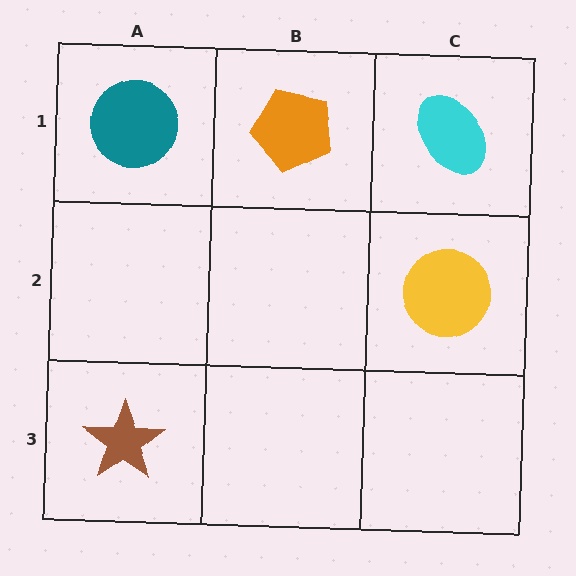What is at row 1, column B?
An orange pentagon.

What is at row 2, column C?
A yellow circle.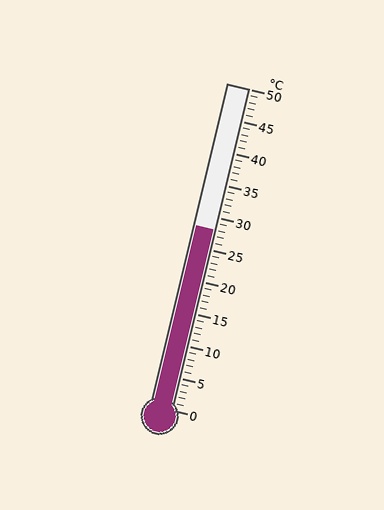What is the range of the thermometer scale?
The thermometer scale ranges from 0°C to 50°C.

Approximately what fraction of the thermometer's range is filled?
The thermometer is filled to approximately 55% of its range.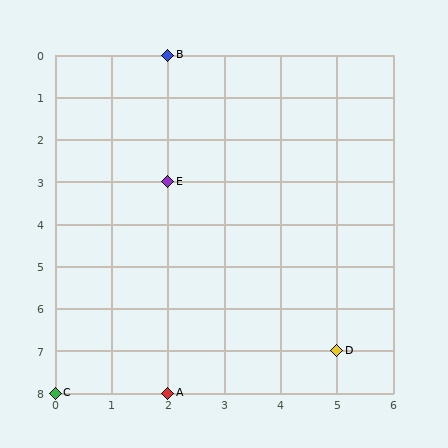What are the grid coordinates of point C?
Point C is at grid coordinates (0, 8).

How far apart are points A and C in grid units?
Points A and C are 2 columns apart.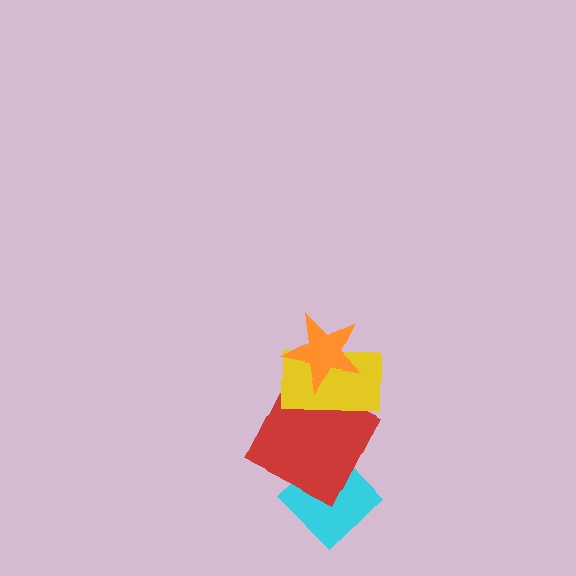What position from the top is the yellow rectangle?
The yellow rectangle is 2nd from the top.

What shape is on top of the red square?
The yellow rectangle is on top of the red square.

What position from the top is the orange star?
The orange star is 1st from the top.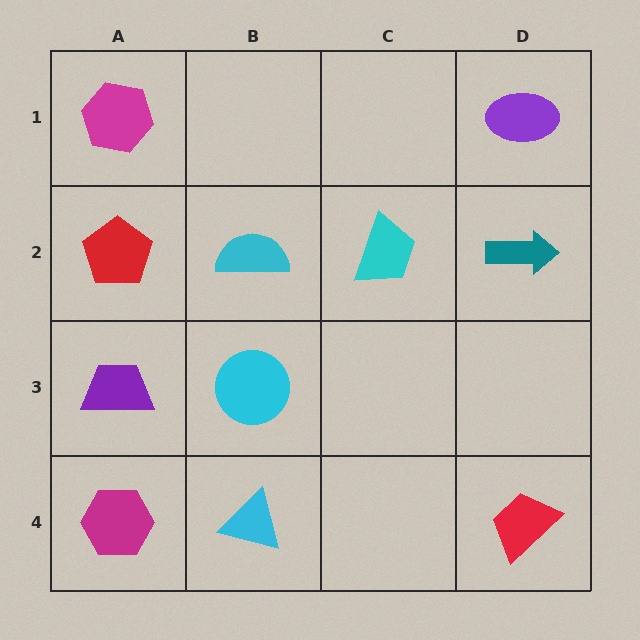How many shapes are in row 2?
4 shapes.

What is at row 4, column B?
A cyan triangle.